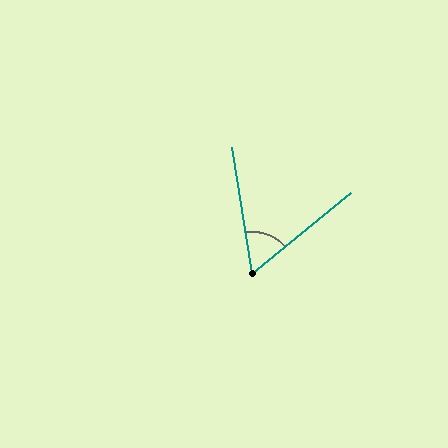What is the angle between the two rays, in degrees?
Approximately 60 degrees.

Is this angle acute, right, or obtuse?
It is acute.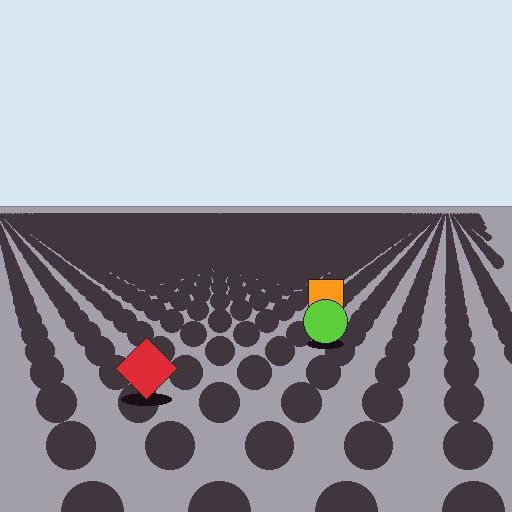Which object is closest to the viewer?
The red diamond is closest. The texture marks near it are larger and more spread out.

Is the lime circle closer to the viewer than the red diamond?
No. The red diamond is closer — you can tell from the texture gradient: the ground texture is coarser near it.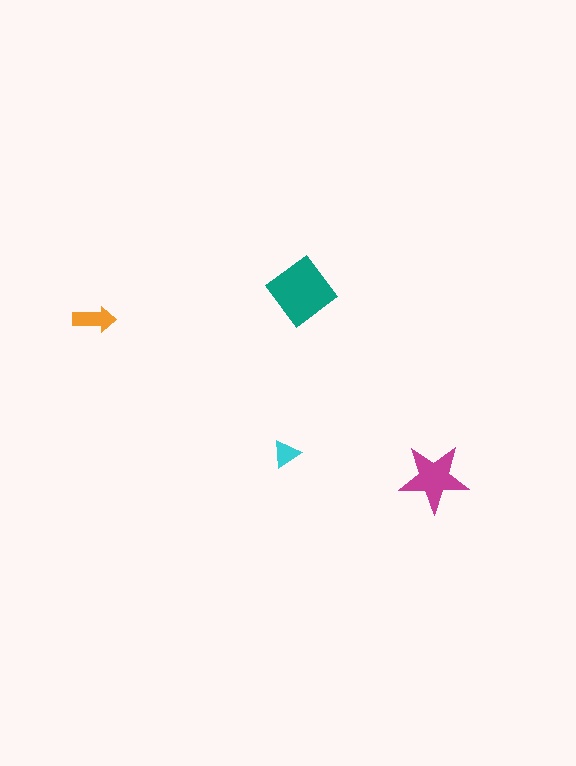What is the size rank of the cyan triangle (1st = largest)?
4th.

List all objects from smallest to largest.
The cyan triangle, the orange arrow, the magenta star, the teal diamond.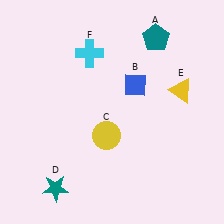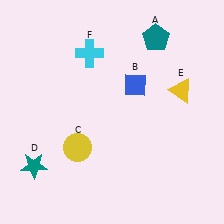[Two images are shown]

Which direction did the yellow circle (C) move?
The yellow circle (C) moved left.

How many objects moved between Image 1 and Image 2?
2 objects moved between the two images.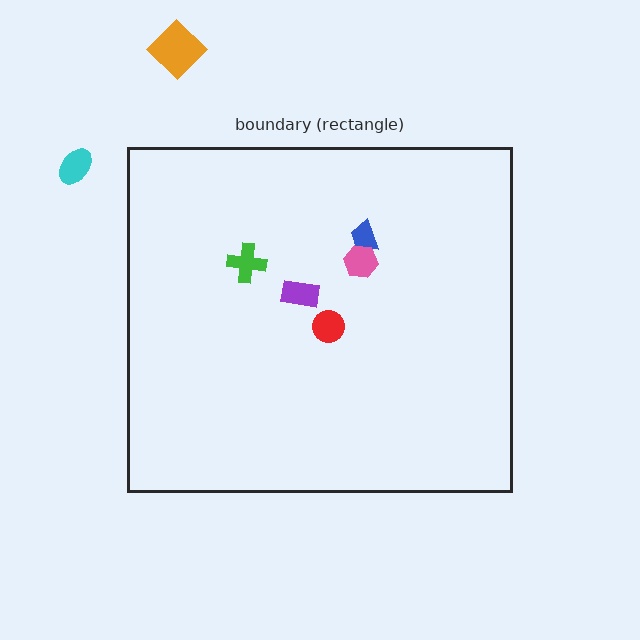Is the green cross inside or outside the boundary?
Inside.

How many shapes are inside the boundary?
5 inside, 2 outside.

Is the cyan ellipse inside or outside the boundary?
Outside.